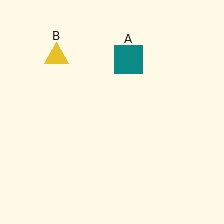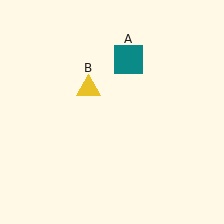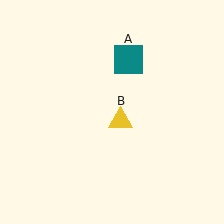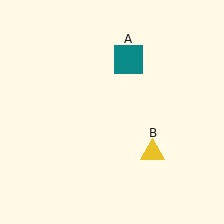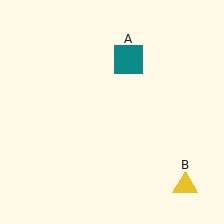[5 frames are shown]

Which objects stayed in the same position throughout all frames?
Teal square (object A) remained stationary.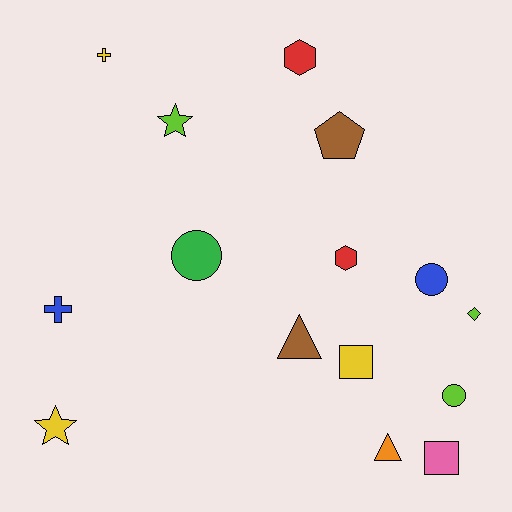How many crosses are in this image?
There are 2 crosses.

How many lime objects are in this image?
There are 3 lime objects.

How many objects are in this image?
There are 15 objects.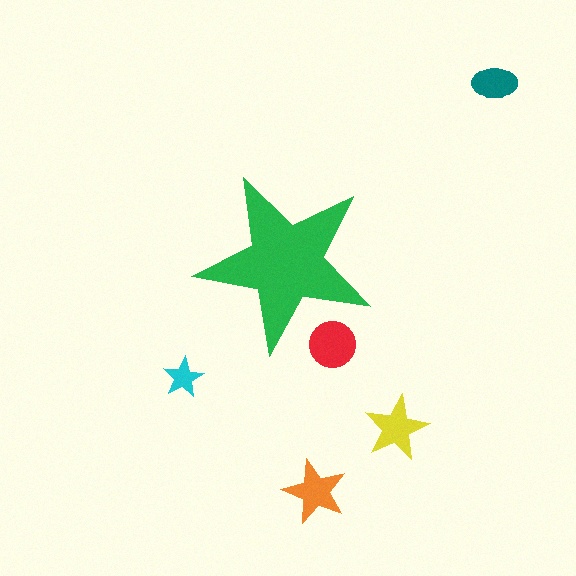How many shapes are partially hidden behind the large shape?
1 shape is partially hidden.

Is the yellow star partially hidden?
No, the yellow star is fully visible.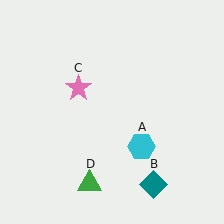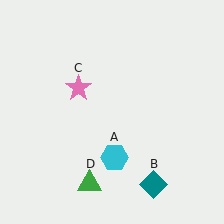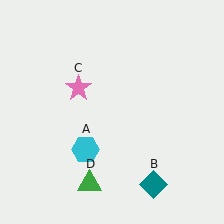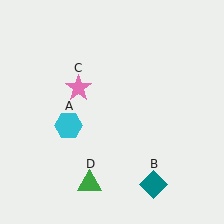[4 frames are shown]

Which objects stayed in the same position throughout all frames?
Teal diamond (object B) and pink star (object C) and green triangle (object D) remained stationary.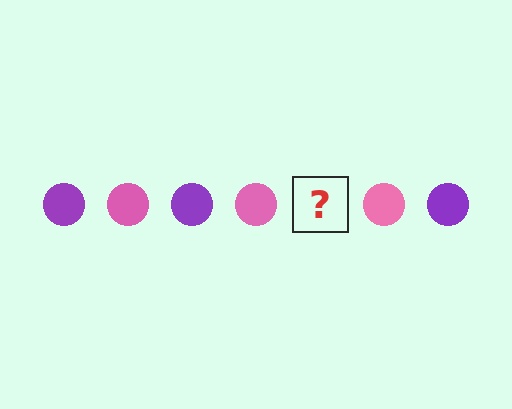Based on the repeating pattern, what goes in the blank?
The blank should be a purple circle.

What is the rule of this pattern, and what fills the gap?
The rule is that the pattern cycles through purple, pink circles. The gap should be filled with a purple circle.